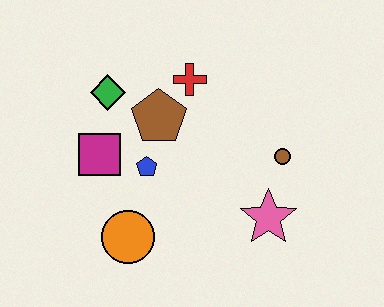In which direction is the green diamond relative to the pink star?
The green diamond is to the left of the pink star.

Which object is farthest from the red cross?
The orange circle is farthest from the red cross.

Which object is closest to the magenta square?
The blue pentagon is closest to the magenta square.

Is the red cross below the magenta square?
No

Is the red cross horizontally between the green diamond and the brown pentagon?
No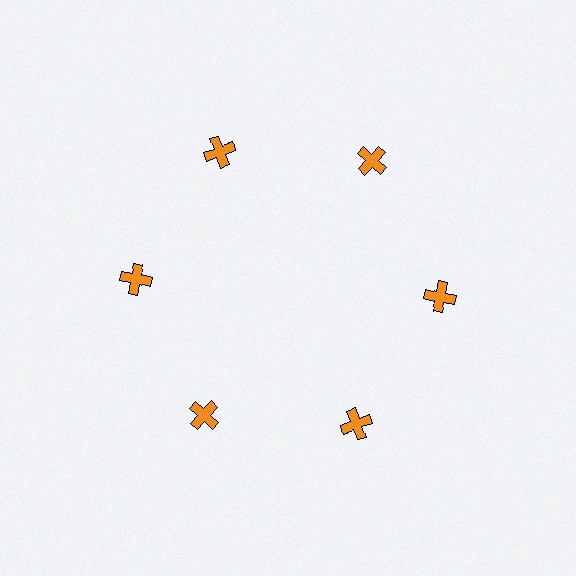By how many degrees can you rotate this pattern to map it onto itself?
The pattern maps onto itself every 60 degrees of rotation.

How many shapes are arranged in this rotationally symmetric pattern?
There are 6 shapes, arranged in 6 groups of 1.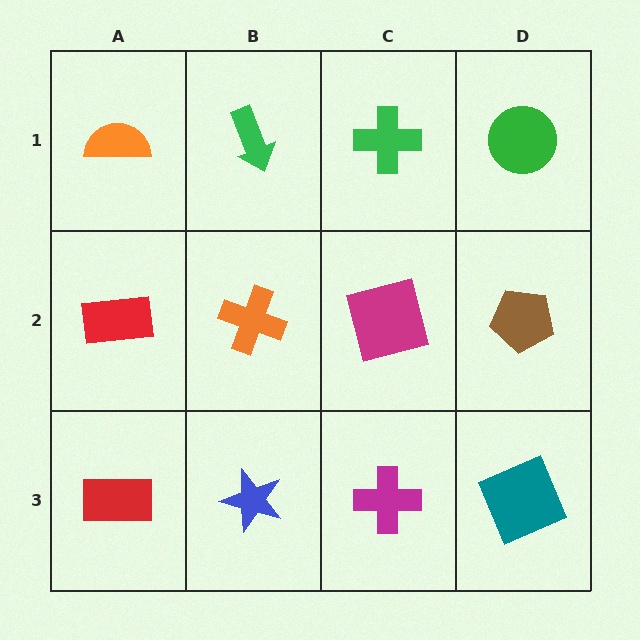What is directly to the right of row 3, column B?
A magenta cross.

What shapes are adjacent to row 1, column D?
A brown pentagon (row 2, column D), a green cross (row 1, column C).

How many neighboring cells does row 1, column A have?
2.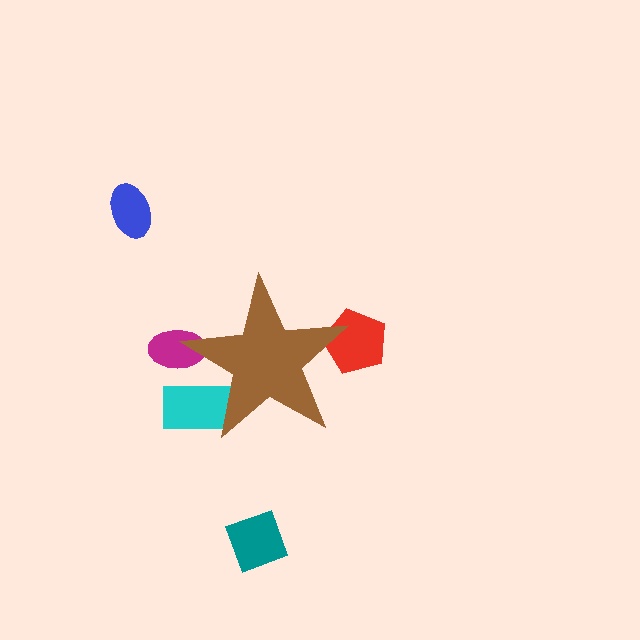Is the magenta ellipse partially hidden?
Yes, the magenta ellipse is partially hidden behind the brown star.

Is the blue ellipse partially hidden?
No, the blue ellipse is fully visible.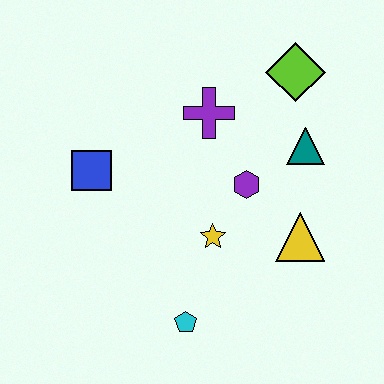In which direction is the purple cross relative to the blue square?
The purple cross is to the right of the blue square.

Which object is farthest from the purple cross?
The cyan pentagon is farthest from the purple cross.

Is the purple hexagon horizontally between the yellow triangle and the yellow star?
Yes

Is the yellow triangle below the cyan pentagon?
No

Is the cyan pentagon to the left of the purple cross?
Yes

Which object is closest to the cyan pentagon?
The yellow star is closest to the cyan pentagon.